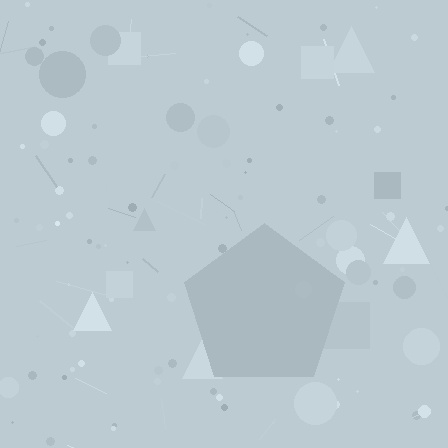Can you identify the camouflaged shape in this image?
The camouflaged shape is a pentagon.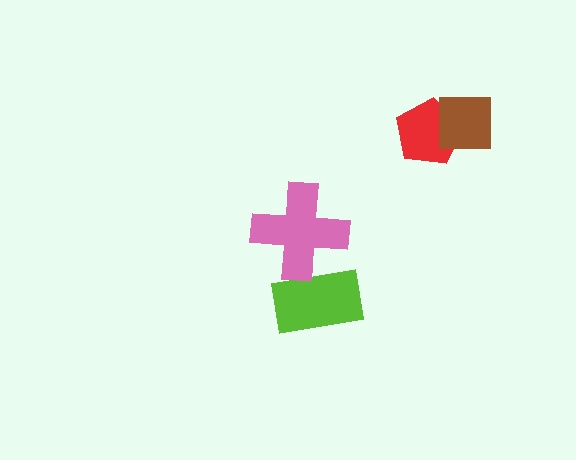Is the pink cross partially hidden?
No, no other shape covers it.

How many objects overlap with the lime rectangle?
1 object overlaps with the lime rectangle.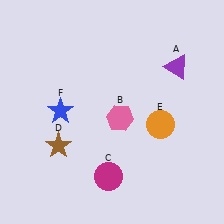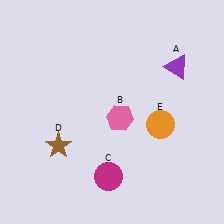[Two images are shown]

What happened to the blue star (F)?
The blue star (F) was removed in Image 2. It was in the top-left area of Image 1.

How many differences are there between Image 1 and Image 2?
There is 1 difference between the two images.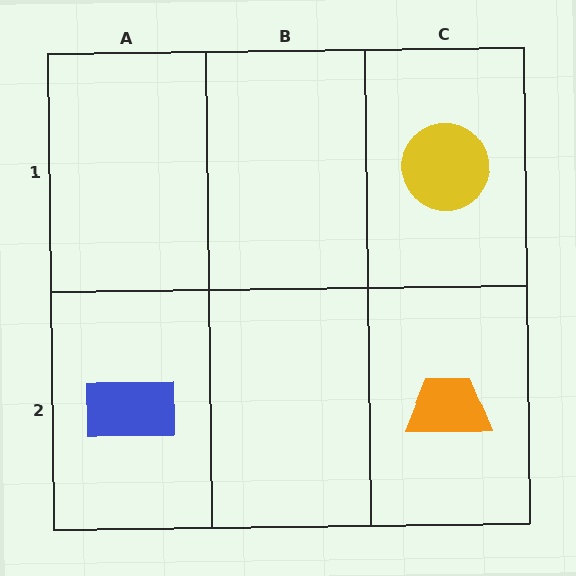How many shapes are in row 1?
1 shape.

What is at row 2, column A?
A blue rectangle.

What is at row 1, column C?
A yellow circle.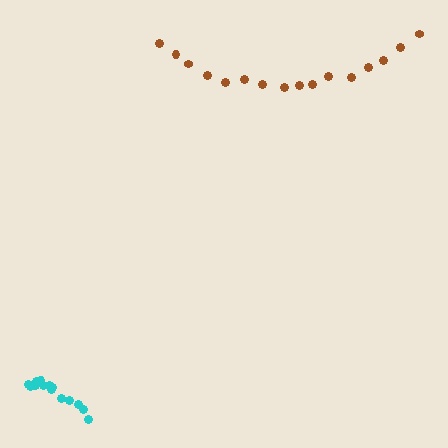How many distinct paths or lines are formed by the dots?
There are 2 distinct paths.